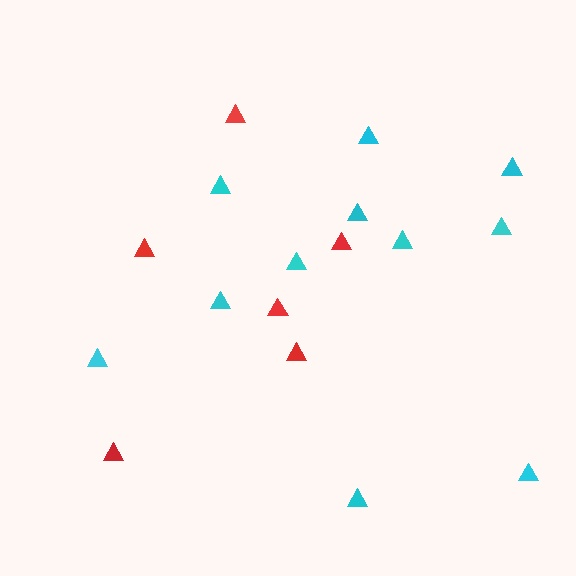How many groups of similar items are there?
There are 2 groups: one group of red triangles (6) and one group of cyan triangles (11).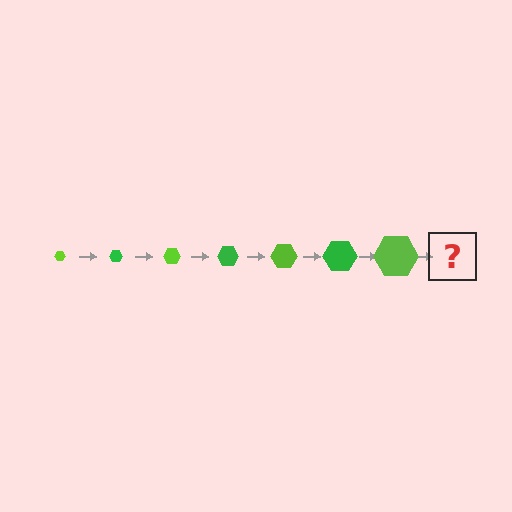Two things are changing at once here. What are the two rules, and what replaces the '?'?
The two rules are that the hexagon grows larger each step and the color cycles through lime and green. The '?' should be a green hexagon, larger than the previous one.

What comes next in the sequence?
The next element should be a green hexagon, larger than the previous one.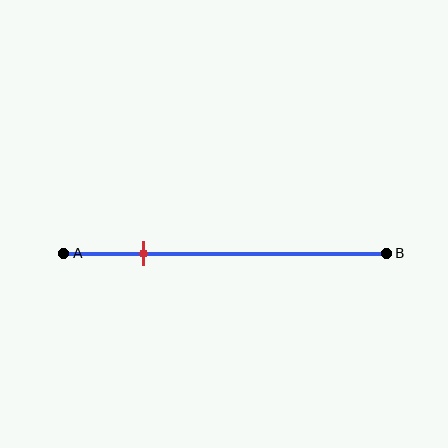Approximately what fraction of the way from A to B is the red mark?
The red mark is approximately 25% of the way from A to B.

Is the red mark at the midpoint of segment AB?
No, the mark is at about 25% from A, not at the 50% midpoint.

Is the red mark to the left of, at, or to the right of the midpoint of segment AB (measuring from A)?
The red mark is to the left of the midpoint of segment AB.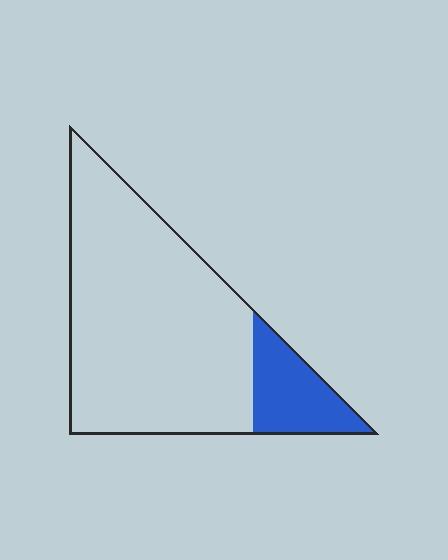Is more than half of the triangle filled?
No.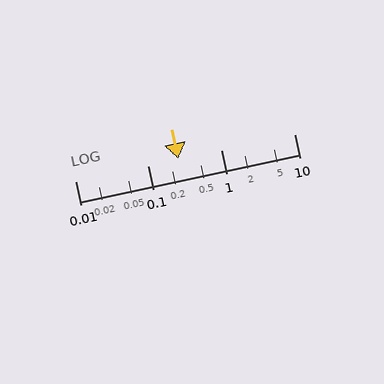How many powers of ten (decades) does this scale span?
The scale spans 3 decades, from 0.01 to 10.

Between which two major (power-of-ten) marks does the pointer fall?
The pointer is between 0.1 and 1.